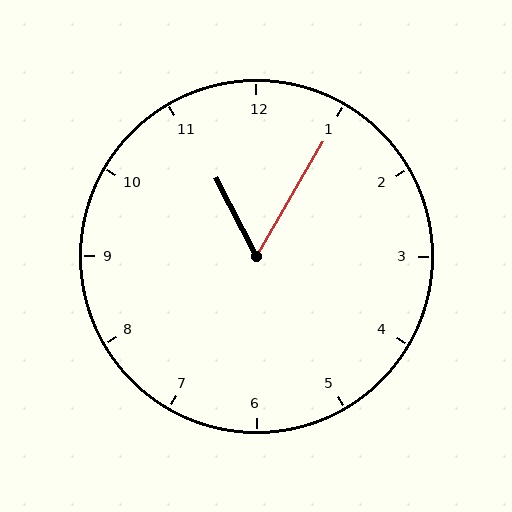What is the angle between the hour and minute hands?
Approximately 58 degrees.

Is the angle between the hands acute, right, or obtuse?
It is acute.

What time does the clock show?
11:05.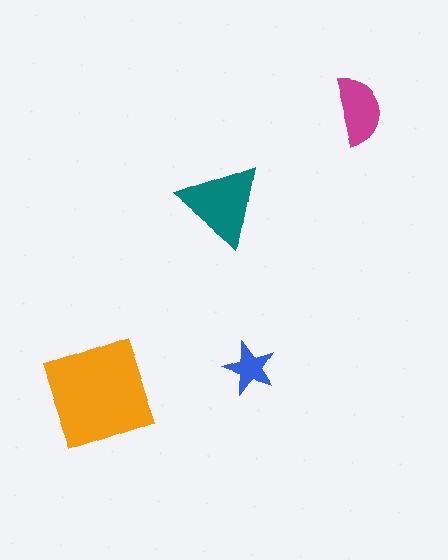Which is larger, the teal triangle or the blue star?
The teal triangle.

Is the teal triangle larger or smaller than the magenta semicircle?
Larger.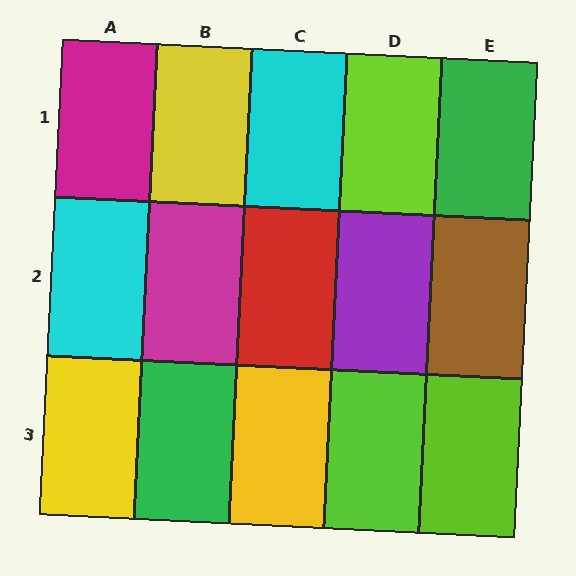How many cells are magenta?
2 cells are magenta.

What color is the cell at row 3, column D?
Lime.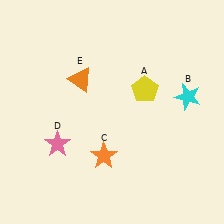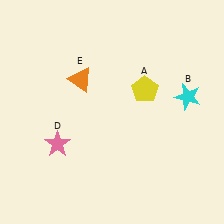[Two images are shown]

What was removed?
The orange star (C) was removed in Image 2.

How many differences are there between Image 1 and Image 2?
There is 1 difference between the two images.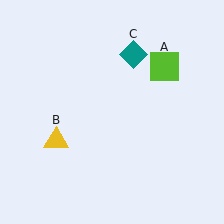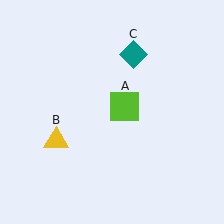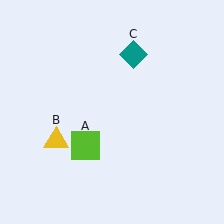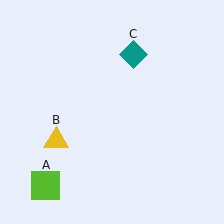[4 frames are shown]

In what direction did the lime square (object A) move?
The lime square (object A) moved down and to the left.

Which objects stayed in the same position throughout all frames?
Yellow triangle (object B) and teal diamond (object C) remained stationary.